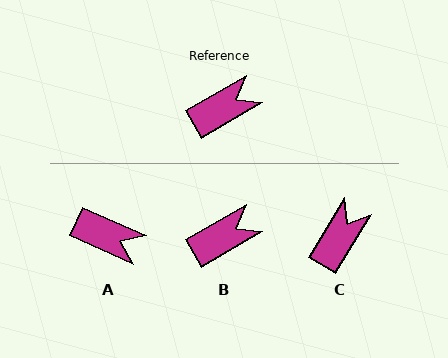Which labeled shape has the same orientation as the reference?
B.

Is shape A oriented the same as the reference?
No, it is off by about 55 degrees.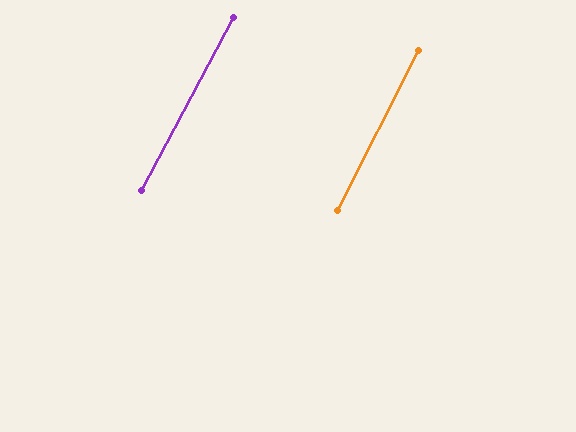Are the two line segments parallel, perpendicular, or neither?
Parallel — their directions differ by only 0.8°.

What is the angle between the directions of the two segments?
Approximately 1 degree.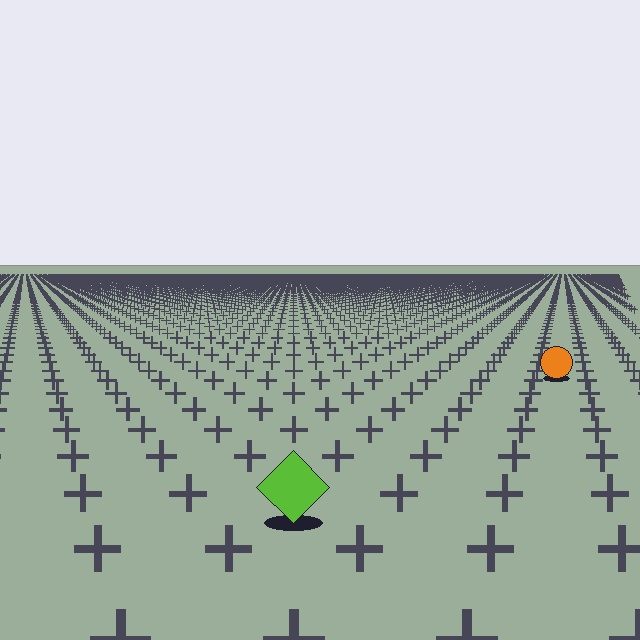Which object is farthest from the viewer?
The orange circle is farthest from the viewer. It appears smaller and the ground texture around it is denser.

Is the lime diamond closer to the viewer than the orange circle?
Yes. The lime diamond is closer — you can tell from the texture gradient: the ground texture is coarser near it.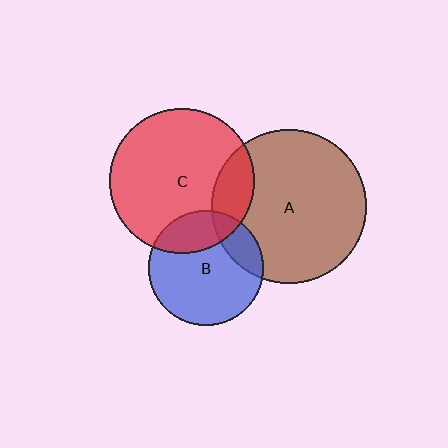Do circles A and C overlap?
Yes.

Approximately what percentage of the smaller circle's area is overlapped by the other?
Approximately 15%.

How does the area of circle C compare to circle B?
Approximately 1.6 times.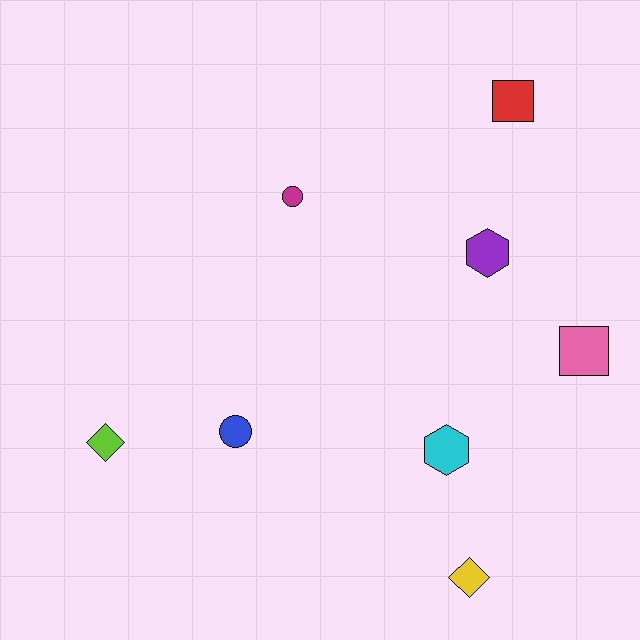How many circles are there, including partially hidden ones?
There are 2 circles.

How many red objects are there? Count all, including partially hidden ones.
There is 1 red object.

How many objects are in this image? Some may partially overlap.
There are 8 objects.